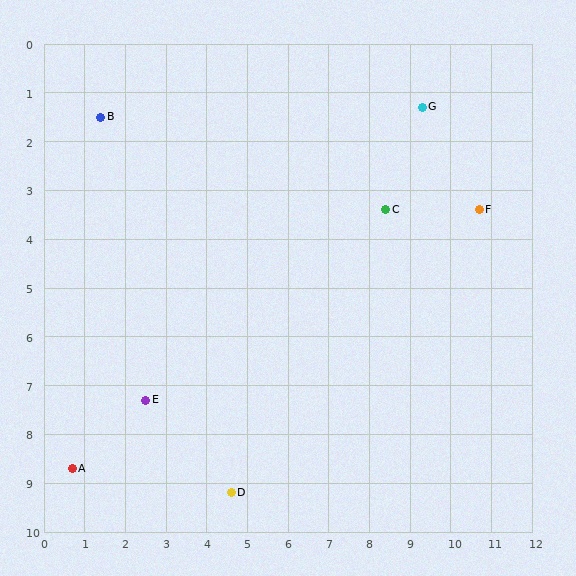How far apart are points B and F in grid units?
Points B and F are about 9.5 grid units apart.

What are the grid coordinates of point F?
Point F is at approximately (10.7, 3.4).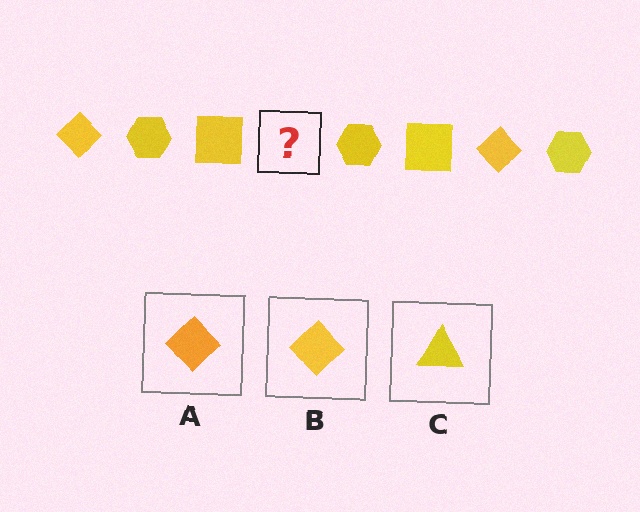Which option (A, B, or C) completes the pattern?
B.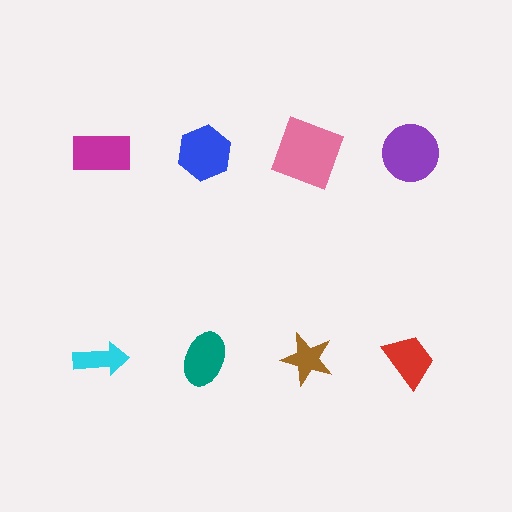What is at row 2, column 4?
A red trapezoid.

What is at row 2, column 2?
A teal ellipse.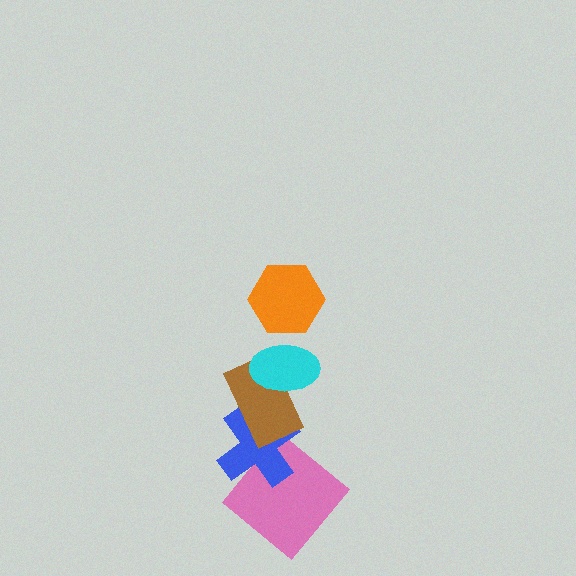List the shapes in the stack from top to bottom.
From top to bottom: the orange hexagon, the cyan ellipse, the brown rectangle, the blue cross, the pink diamond.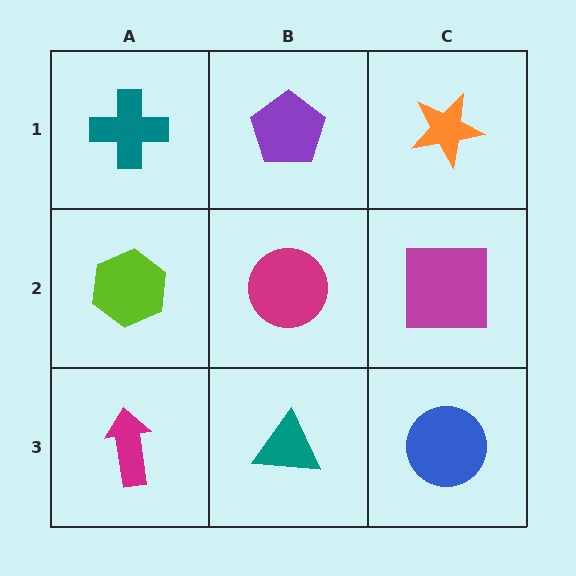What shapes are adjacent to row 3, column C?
A magenta square (row 2, column C), a teal triangle (row 3, column B).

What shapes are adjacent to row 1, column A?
A lime hexagon (row 2, column A), a purple pentagon (row 1, column B).